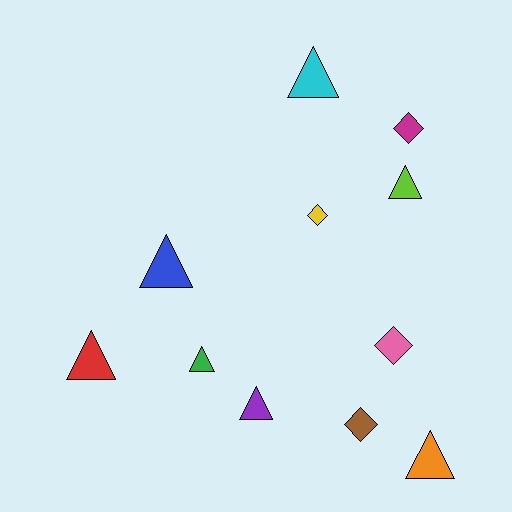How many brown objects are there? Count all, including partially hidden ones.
There is 1 brown object.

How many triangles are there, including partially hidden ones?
There are 7 triangles.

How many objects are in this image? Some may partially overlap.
There are 11 objects.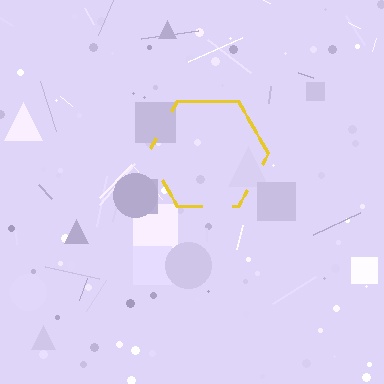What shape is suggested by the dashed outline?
The dashed outline suggests a hexagon.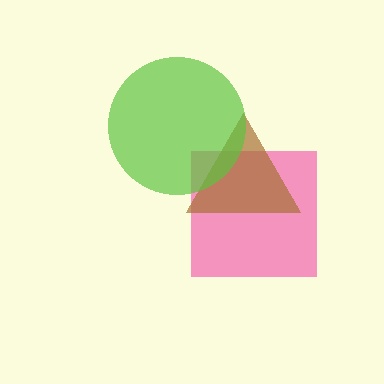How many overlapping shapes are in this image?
There are 3 overlapping shapes in the image.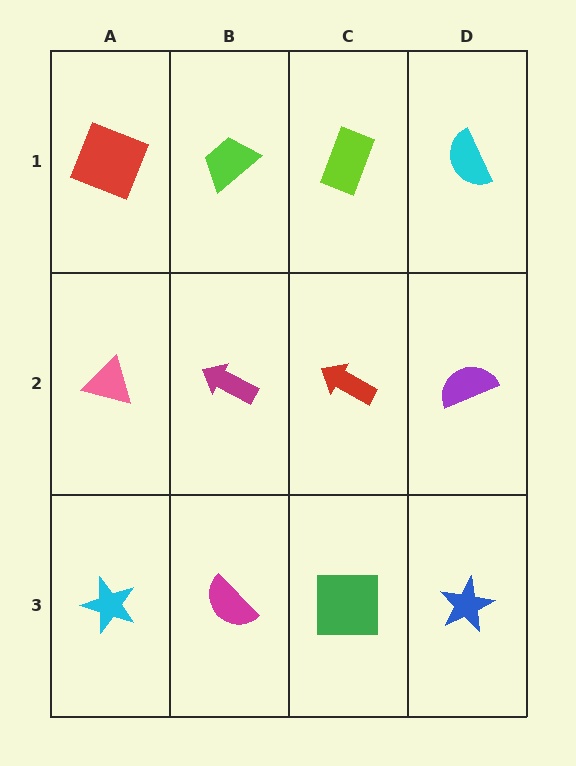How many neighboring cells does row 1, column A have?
2.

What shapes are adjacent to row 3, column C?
A red arrow (row 2, column C), a magenta semicircle (row 3, column B), a blue star (row 3, column D).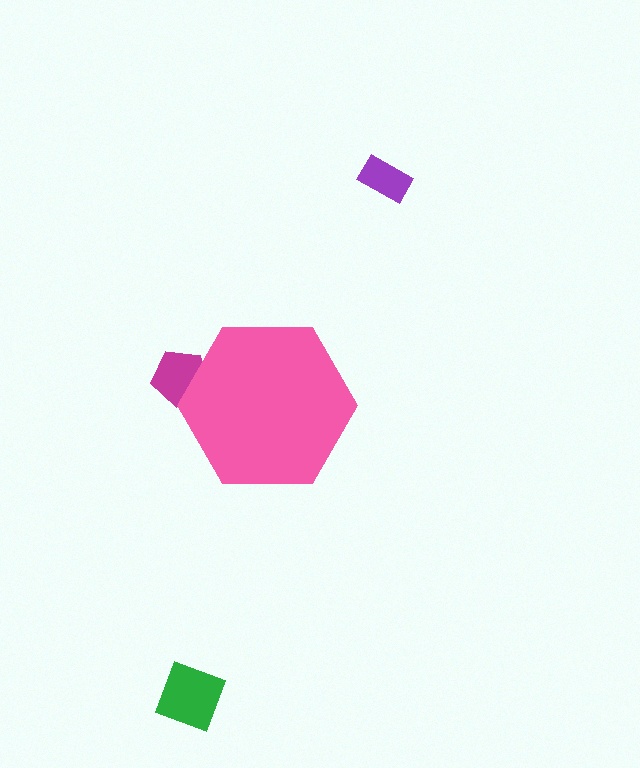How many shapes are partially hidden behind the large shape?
1 shape is partially hidden.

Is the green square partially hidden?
No, the green square is fully visible.